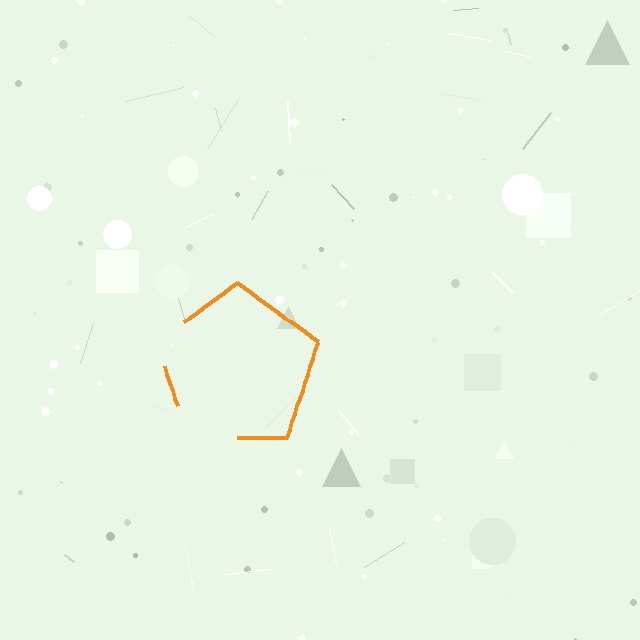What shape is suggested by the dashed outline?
The dashed outline suggests a pentagon.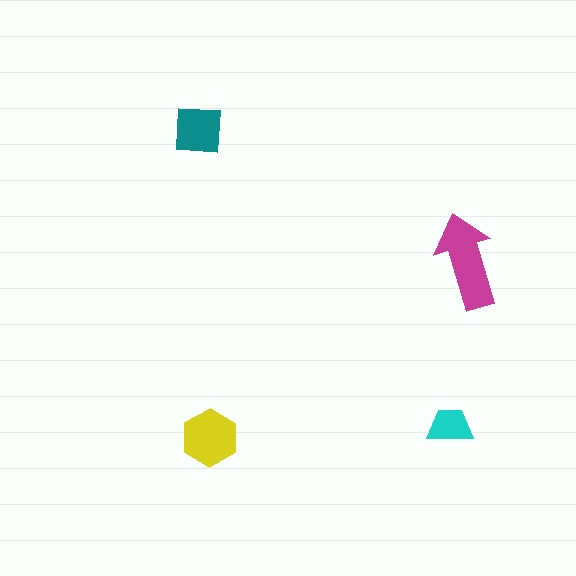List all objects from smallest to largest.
The cyan trapezoid, the teal square, the yellow hexagon, the magenta arrow.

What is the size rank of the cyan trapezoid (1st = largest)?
4th.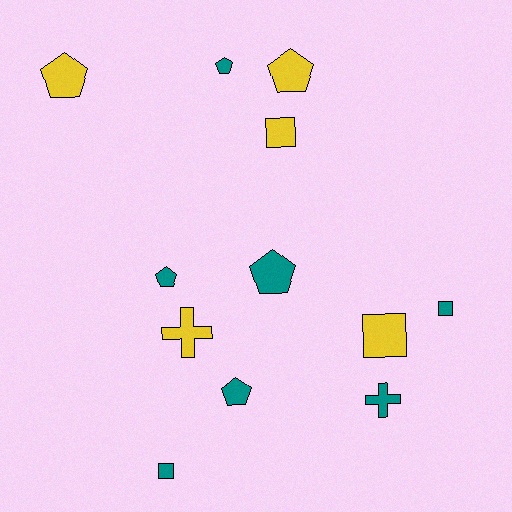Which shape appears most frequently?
Pentagon, with 6 objects.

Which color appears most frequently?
Teal, with 7 objects.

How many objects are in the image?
There are 12 objects.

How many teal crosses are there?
There is 1 teal cross.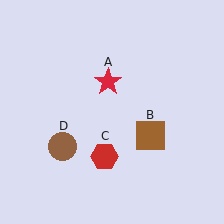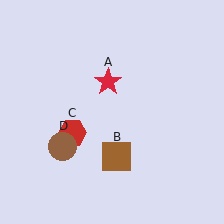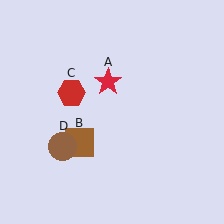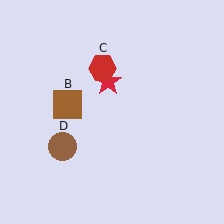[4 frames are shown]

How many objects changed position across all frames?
2 objects changed position: brown square (object B), red hexagon (object C).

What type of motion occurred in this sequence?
The brown square (object B), red hexagon (object C) rotated clockwise around the center of the scene.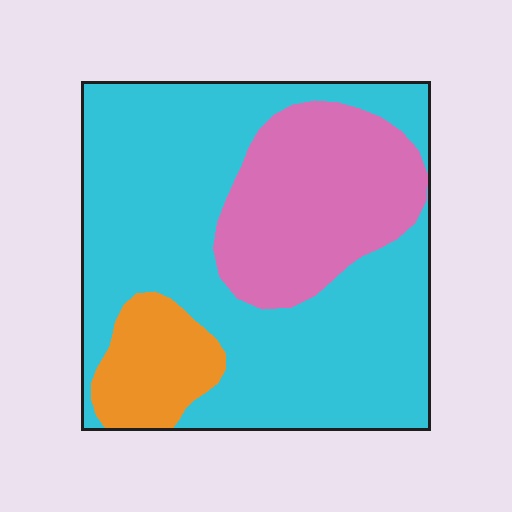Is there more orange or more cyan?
Cyan.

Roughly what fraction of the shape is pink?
Pink covers around 25% of the shape.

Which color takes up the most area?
Cyan, at roughly 65%.